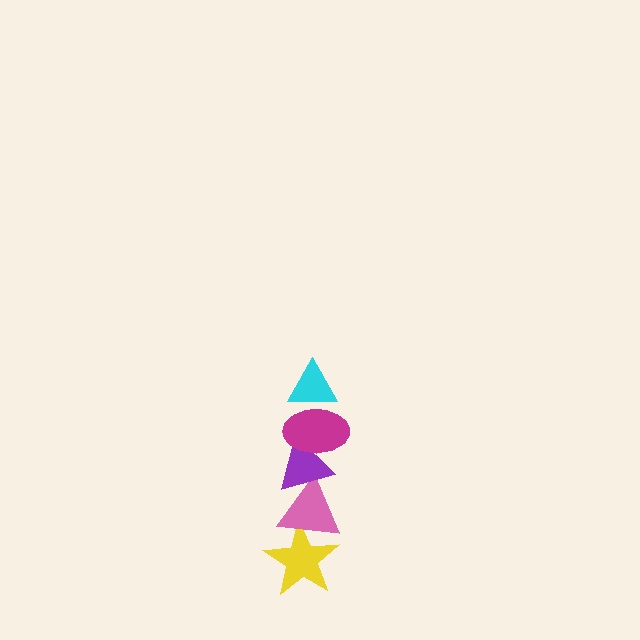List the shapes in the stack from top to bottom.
From top to bottom: the cyan triangle, the magenta ellipse, the purple triangle, the pink triangle, the yellow star.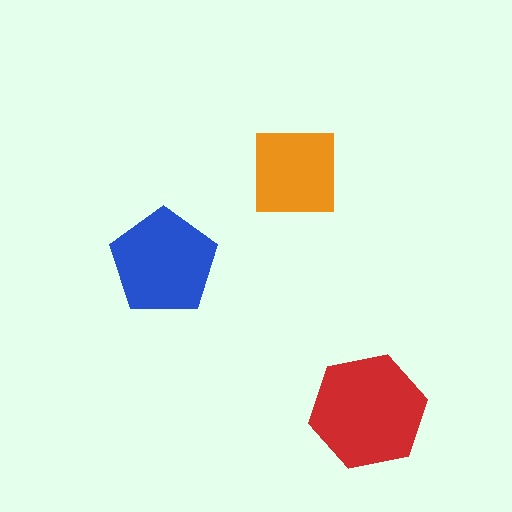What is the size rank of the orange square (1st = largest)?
3rd.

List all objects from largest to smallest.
The red hexagon, the blue pentagon, the orange square.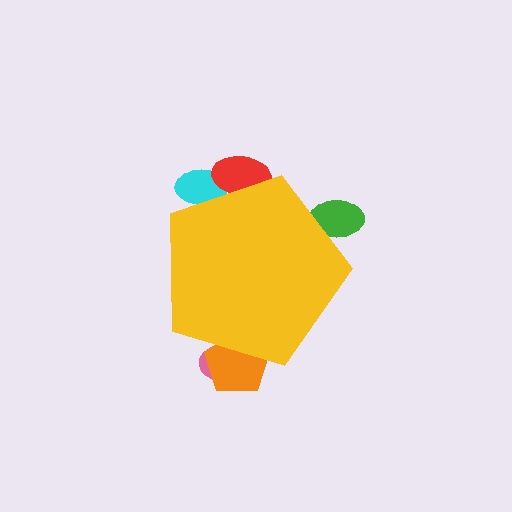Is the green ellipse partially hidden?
Yes, the green ellipse is partially hidden behind the yellow pentagon.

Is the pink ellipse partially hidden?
Yes, the pink ellipse is partially hidden behind the yellow pentagon.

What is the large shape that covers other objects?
A yellow pentagon.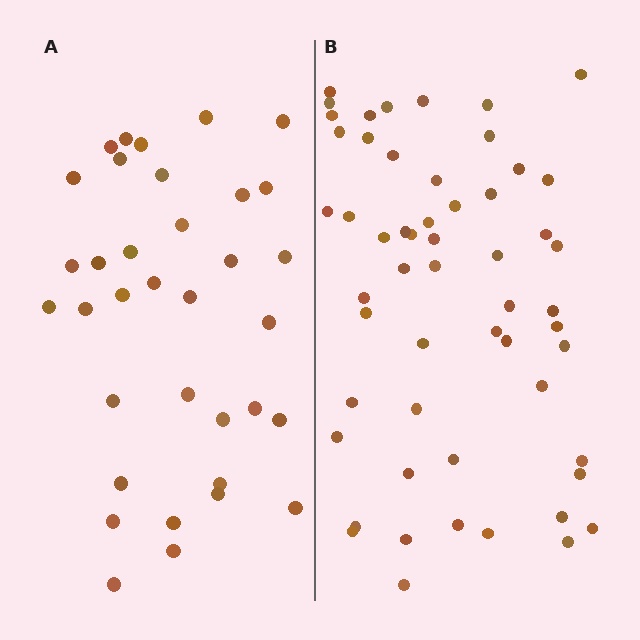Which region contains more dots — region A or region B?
Region B (the right region) has more dots.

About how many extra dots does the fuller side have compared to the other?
Region B has approximately 20 more dots than region A.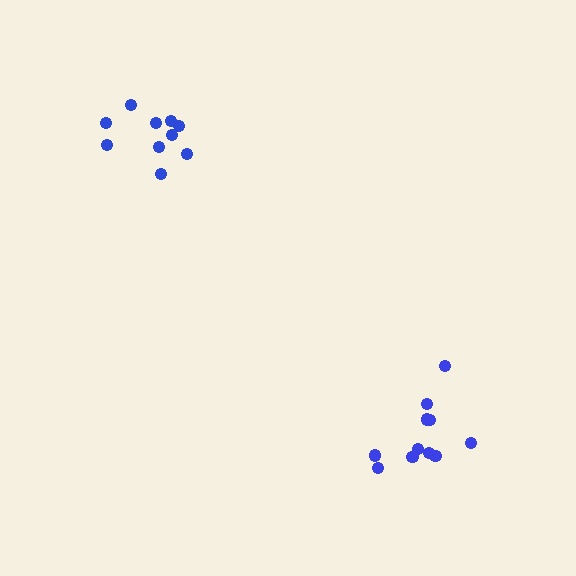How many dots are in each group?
Group 1: 11 dots, Group 2: 10 dots (21 total).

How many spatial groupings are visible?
There are 2 spatial groupings.